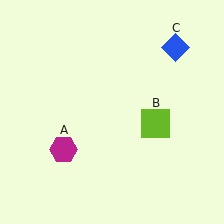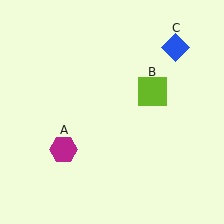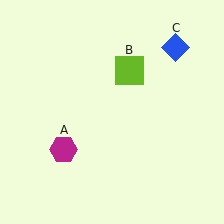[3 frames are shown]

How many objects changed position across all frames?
1 object changed position: lime square (object B).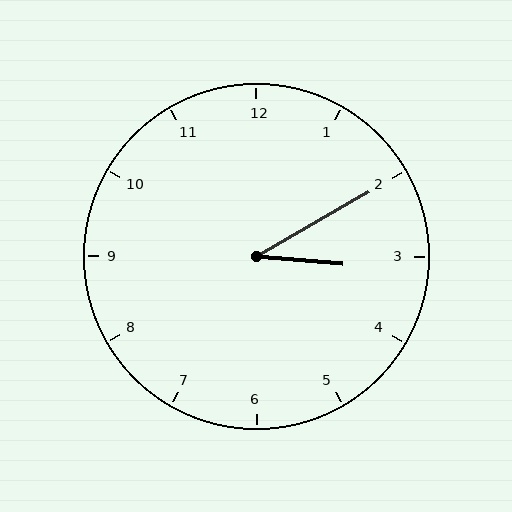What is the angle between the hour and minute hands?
Approximately 35 degrees.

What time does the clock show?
3:10.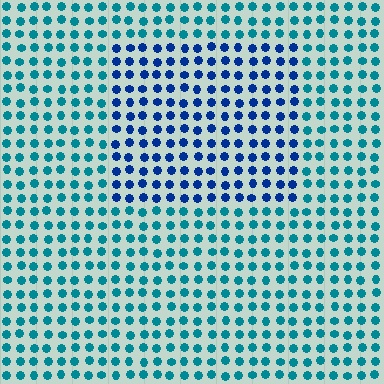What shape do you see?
I see a rectangle.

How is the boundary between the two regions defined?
The boundary is defined purely by a slight shift in hue (about 36 degrees). Spacing, size, and orientation are identical on both sides.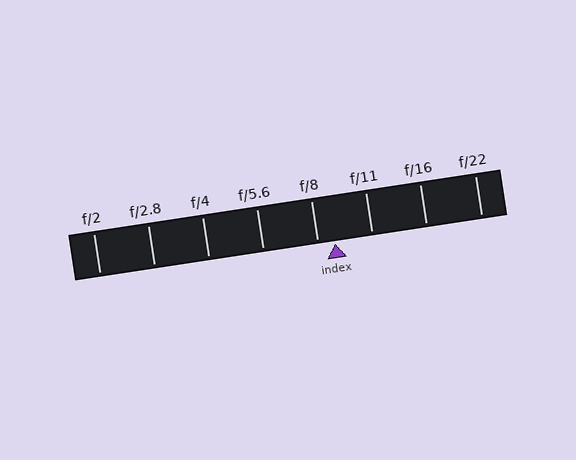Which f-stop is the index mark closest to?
The index mark is closest to f/8.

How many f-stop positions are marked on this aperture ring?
There are 8 f-stop positions marked.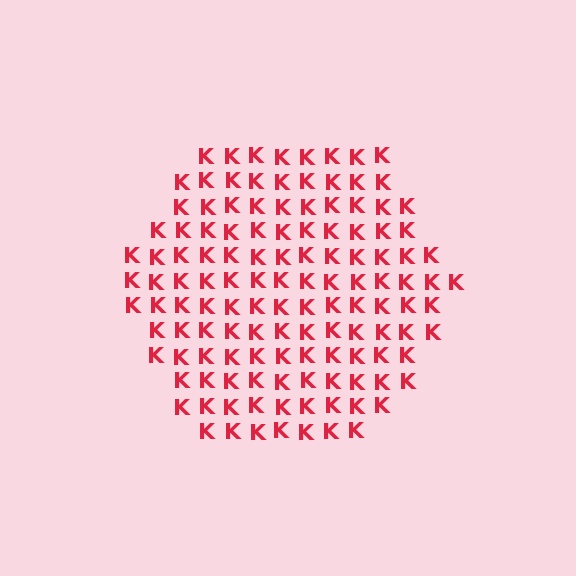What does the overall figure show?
The overall figure shows a hexagon.